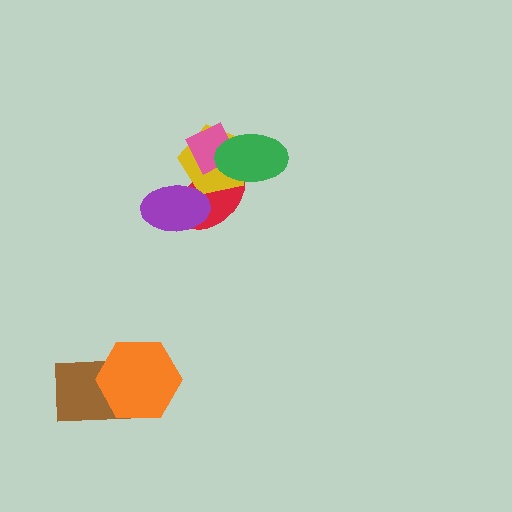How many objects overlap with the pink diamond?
3 objects overlap with the pink diamond.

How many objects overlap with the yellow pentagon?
4 objects overlap with the yellow pentagon.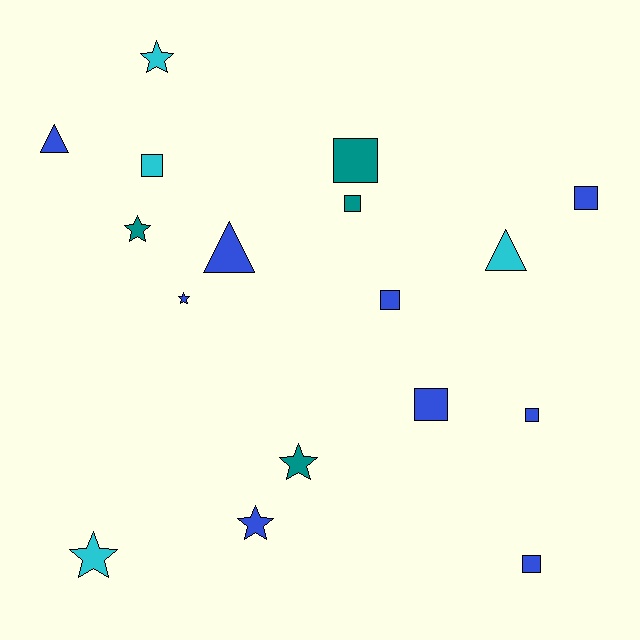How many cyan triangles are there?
There is 1 cyan triangle.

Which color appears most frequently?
Blue, with 9 objects.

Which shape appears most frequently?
Square, with 8 objects.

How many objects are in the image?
There are 17 objects.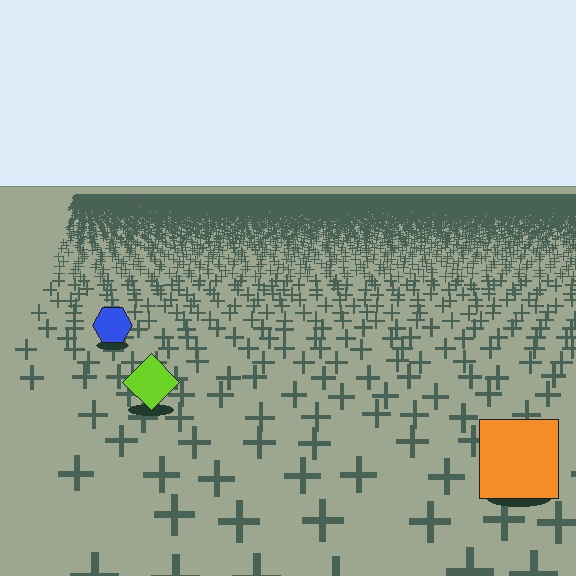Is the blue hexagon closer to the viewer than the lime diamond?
No. The lime diamond is closer — you can tell from the texture gradient: the ground texture is coarser near it.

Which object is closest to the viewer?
The orange square is closest. The texture marks near it are larger and more spread out.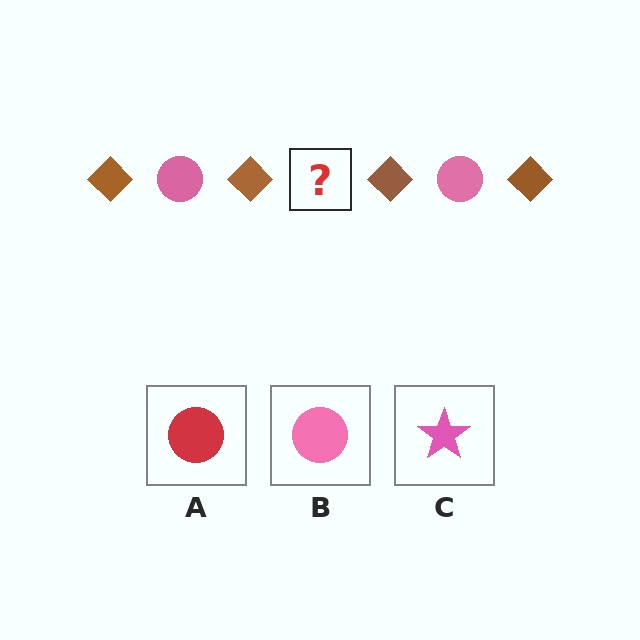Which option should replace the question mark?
Option B.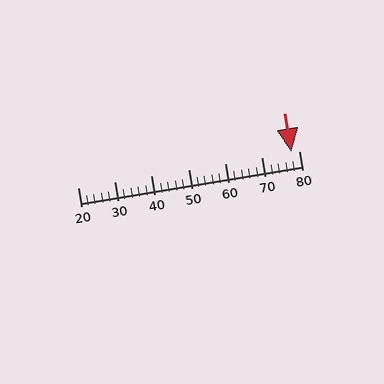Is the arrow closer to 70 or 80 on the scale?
The arrow is closer to 80.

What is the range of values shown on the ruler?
The ruler shows values from 20 to 80.